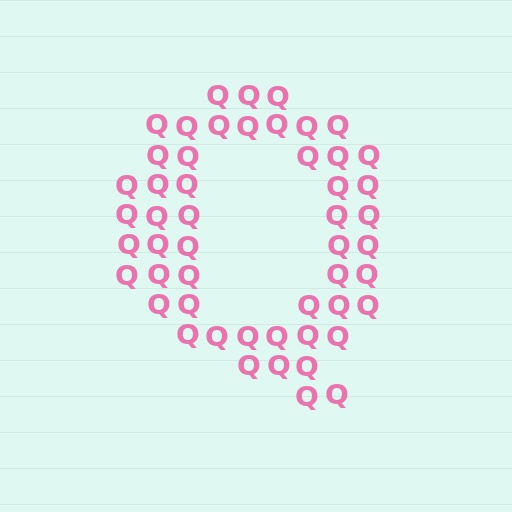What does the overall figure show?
The overall figure shows the letter Q.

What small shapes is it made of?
It is made of small letter Q's.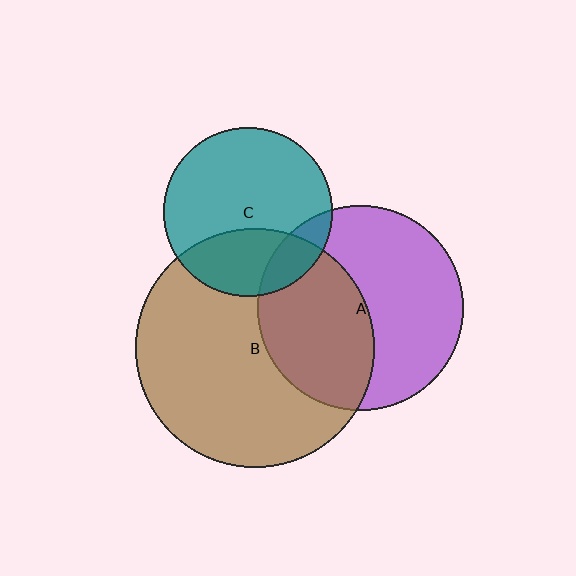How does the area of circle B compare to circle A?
Approximately 1.3 times.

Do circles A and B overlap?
Yes.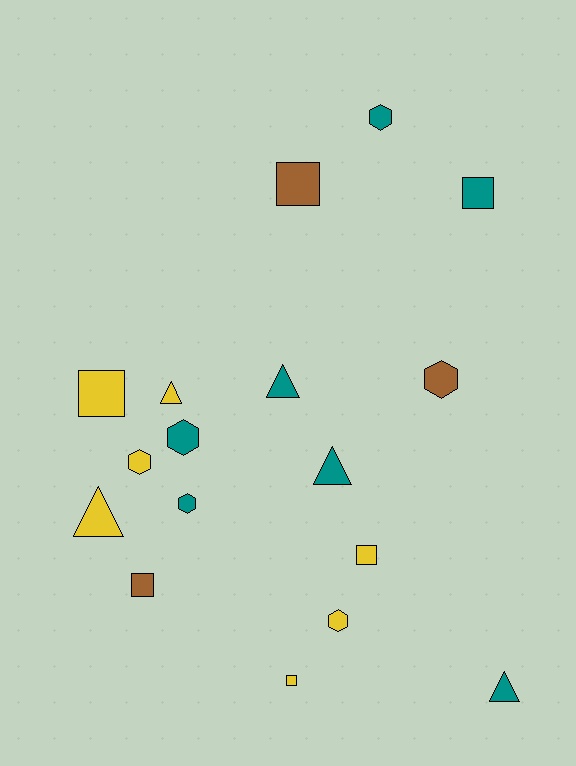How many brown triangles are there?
There are no brown triangles.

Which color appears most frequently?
Teal, with 7 objects.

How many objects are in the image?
There are 17 objects.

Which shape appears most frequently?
Square, with 6 objects.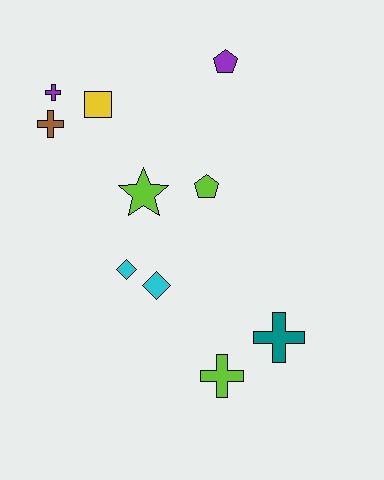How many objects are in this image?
There are 10 objects.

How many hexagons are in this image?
There are no hexagons.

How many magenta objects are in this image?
There are no magenta objects.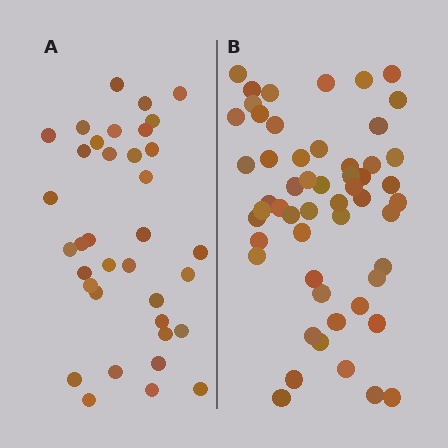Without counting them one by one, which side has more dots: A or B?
Region B (the right region) has more dots.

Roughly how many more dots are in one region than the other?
Region B has approximately 20 more dots than region A.